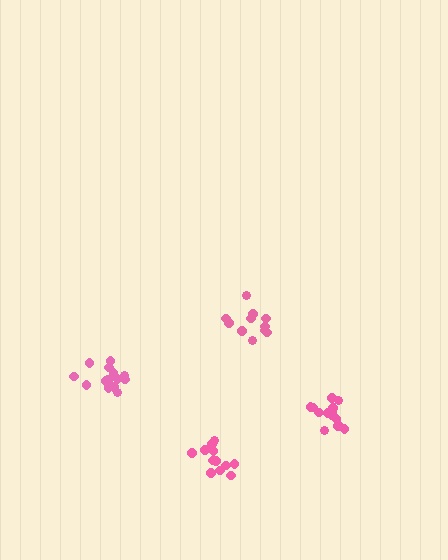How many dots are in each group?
Group 1: 14 dots, Group 2: 13 dots, Group 3: 14 dots, Group 4: 11 dots (52 total).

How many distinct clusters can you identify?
There are 4 distinct clusters.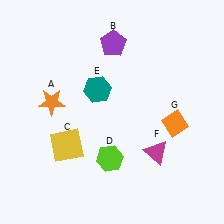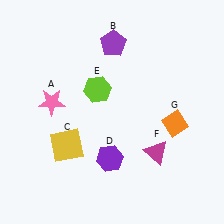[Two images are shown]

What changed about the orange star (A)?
In Image 1, A is orange. In Image 2, it changed to pink.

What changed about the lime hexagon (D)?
In Image 1, D is lime. In Image 2, it changed to purple.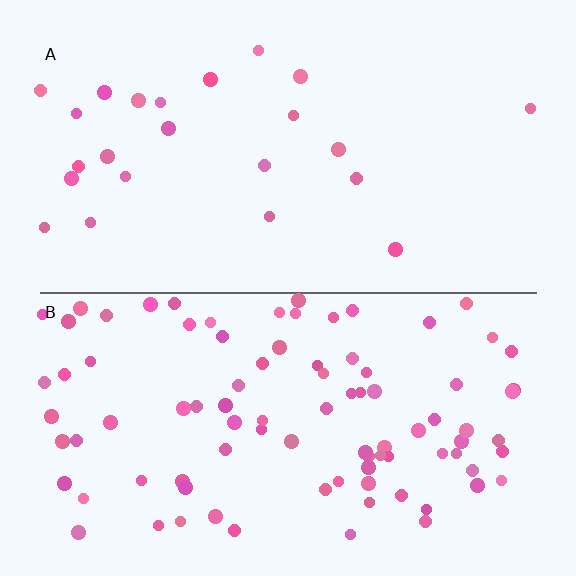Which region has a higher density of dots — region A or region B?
B (the bottom).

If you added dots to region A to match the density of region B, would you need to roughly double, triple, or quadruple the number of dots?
Approximately quadruple.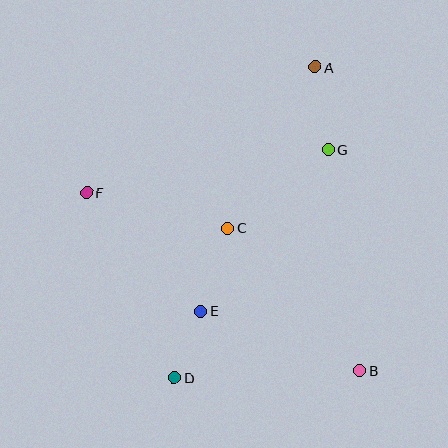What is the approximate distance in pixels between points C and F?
The distance between C and F is approximately 145 pixels.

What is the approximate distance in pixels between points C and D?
The distance between C and D is approximately 159 pixels.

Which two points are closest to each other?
Points D and E are closest to each other.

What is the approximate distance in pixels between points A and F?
The distance between A and F is approximately 261 pixels.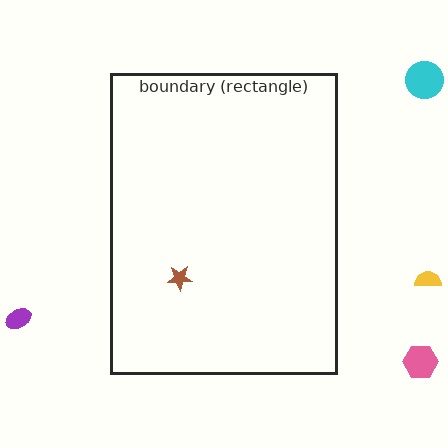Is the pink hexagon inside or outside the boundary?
Outside.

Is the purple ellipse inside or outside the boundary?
Outside.